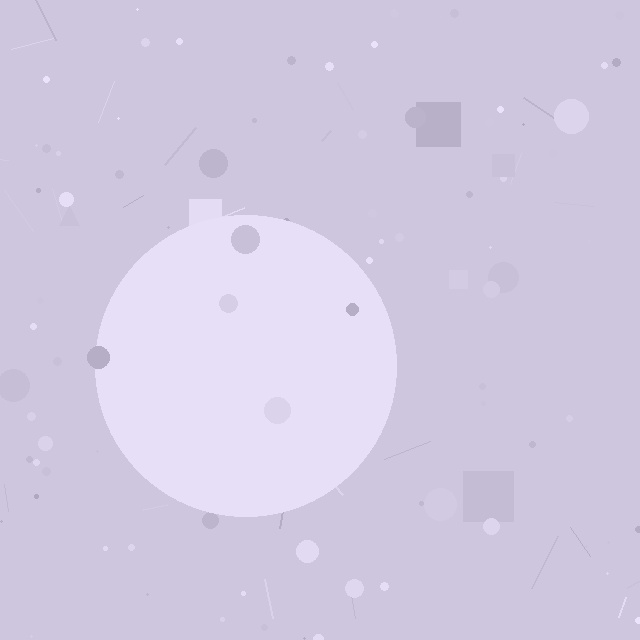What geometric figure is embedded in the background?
A circle is embedded in the background.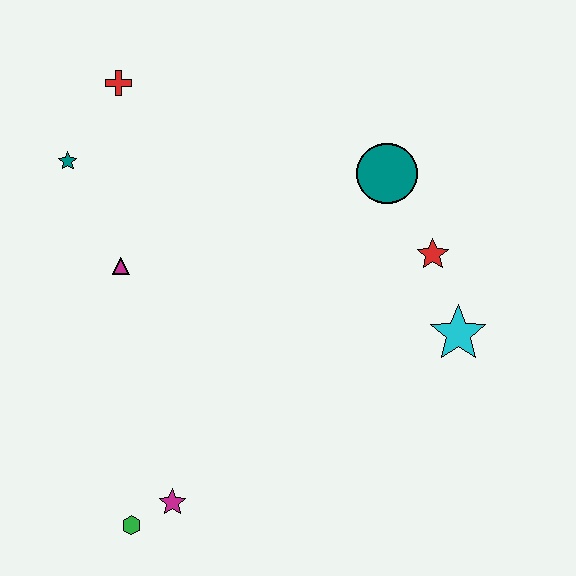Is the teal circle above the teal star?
No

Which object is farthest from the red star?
The green hexagon is farthest from the red star.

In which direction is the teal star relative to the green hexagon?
The teal star is above the green hexagon.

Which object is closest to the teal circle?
The red star is closest to the teal circle.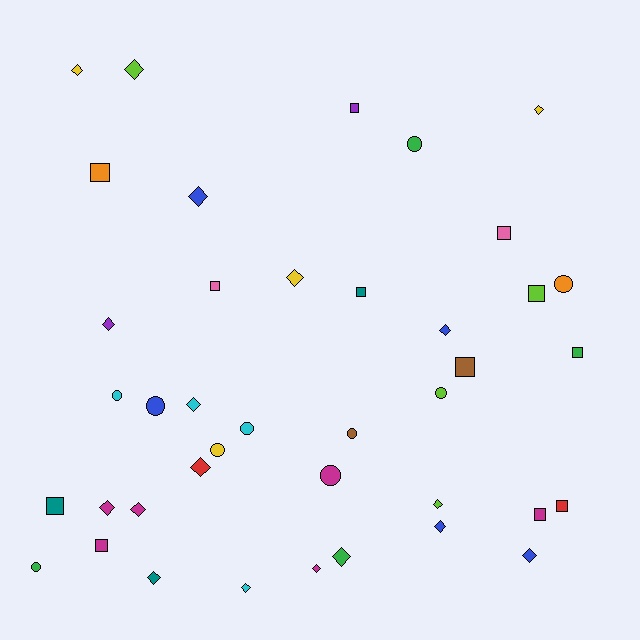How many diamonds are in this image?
There are 18 diamonds.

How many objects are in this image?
There are 40 objects.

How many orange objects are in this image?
There are 2 orange objects.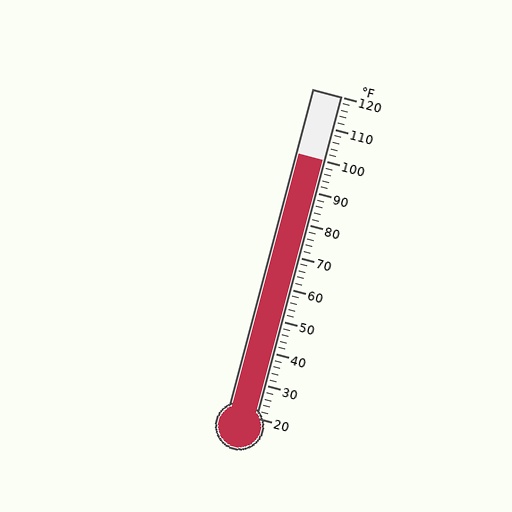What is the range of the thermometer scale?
The thermometer scale ranges from 20°F to 120°F.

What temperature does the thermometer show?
The thermometer shows approximately 100°F.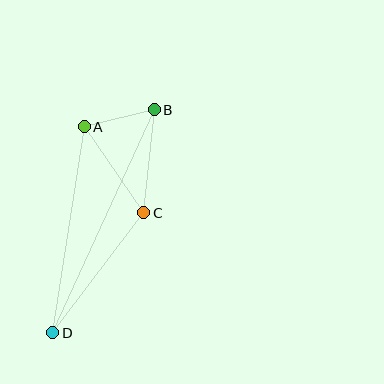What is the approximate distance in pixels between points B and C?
The distance between B and C is approximately 103 pixels.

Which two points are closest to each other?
Points A and B are closest to each other.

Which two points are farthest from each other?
Points B and D are farthest from each other.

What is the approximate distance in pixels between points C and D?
The distance between C and D is approximately 151 pixels.